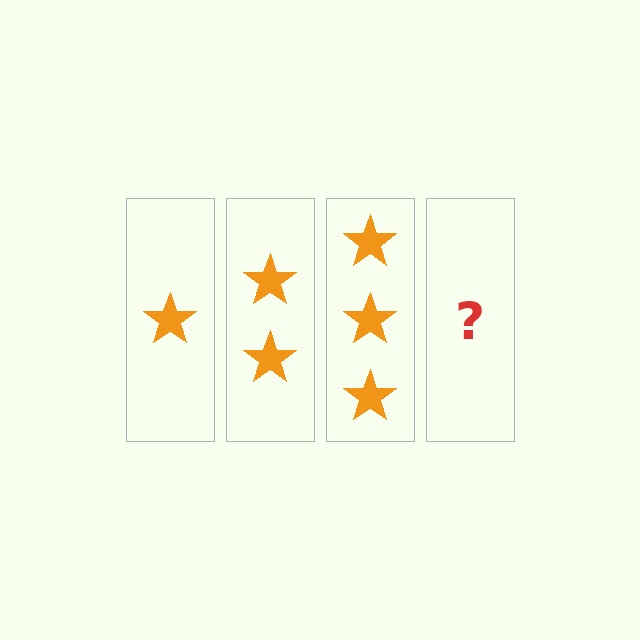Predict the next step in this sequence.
The next step is 4 stars.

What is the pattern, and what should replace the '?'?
The pattern is that each step adds one more star. The '?' should be 4 stars.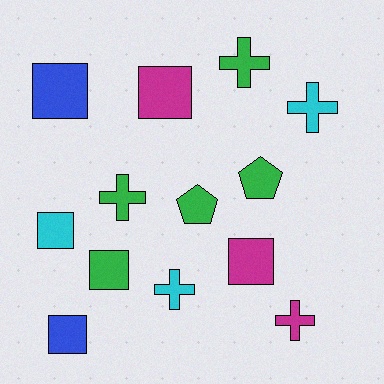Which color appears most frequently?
Green, with 5 objects.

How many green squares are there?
There is 1 green square.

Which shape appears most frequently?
Square, with 6 objects.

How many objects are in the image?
There are 13 objects.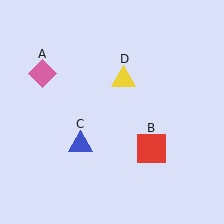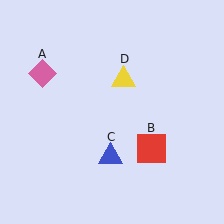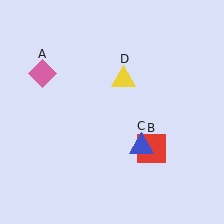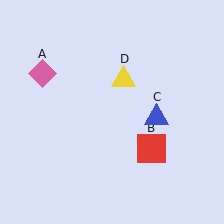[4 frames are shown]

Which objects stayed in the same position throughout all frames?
Pink diamond (object A) and red square (object B) and yellow triangle (object D) remained stationary.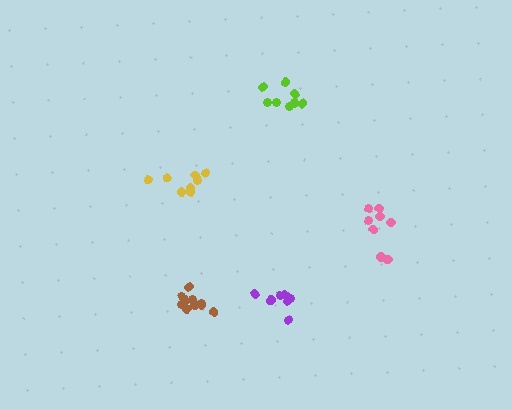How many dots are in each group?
Group 1: 8 dots, Group 2: 9 dots, Group 3: 11 dots, Group 4: 8 dots, Group 5: 7 dots (43 total).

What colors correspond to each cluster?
The clusters are colored: pink, lime, brown, yellow, purple.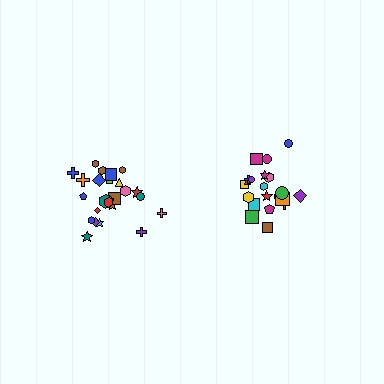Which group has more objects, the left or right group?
The left group.